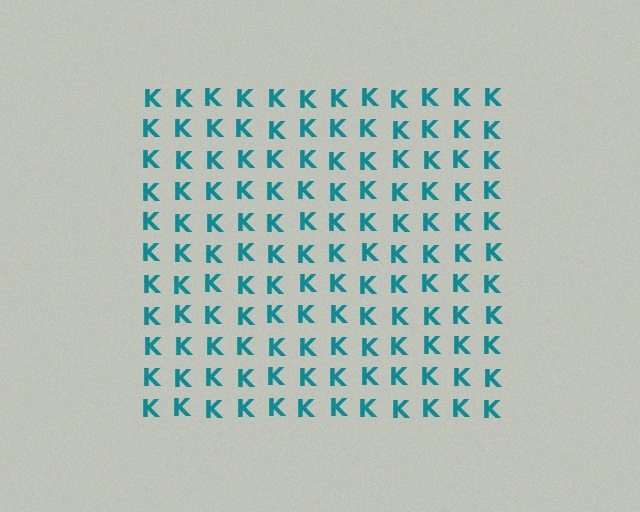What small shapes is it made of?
It is made of small letter K's.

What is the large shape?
The large shape is a square.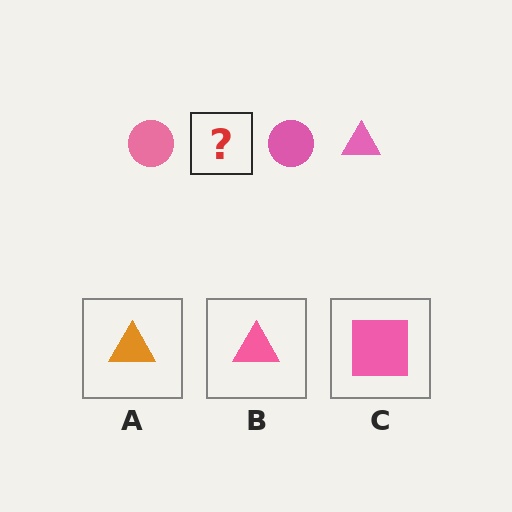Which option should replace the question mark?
Option B.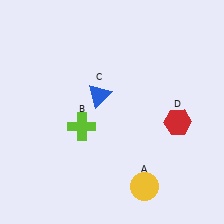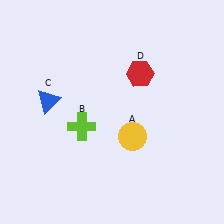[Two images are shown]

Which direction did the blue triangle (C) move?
The blue triangle (C) moved left.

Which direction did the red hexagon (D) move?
The red hexagon (D) moved up.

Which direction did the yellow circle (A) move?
The yellow circle (A) moved up.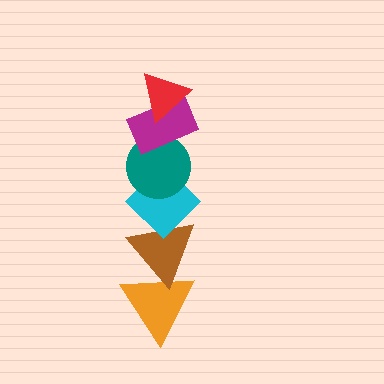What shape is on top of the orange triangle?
The brown triangle is on top of the orange triangle.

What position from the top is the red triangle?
The red triangle is 1st from the top.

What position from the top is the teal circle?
The teal circle is 3rd from the top.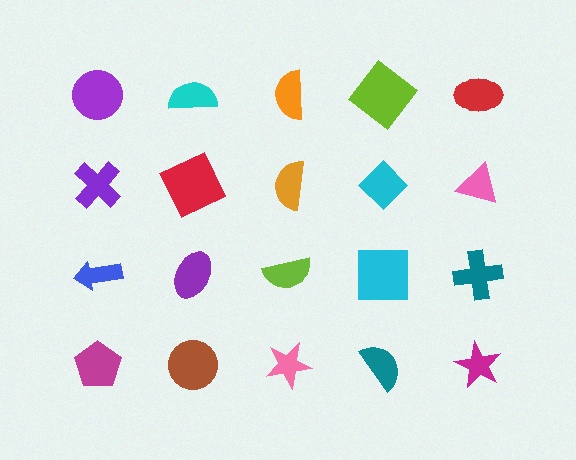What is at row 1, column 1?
A purple circle.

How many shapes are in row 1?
5 shapes.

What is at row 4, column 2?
A brown circle.